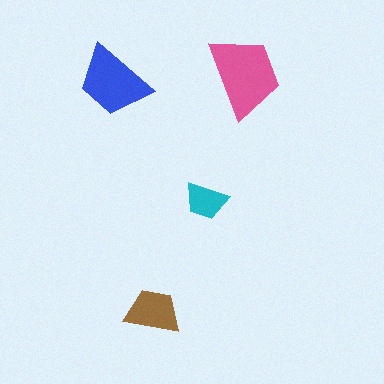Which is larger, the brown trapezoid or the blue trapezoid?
The blue one.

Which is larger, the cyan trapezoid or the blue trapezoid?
The blue one.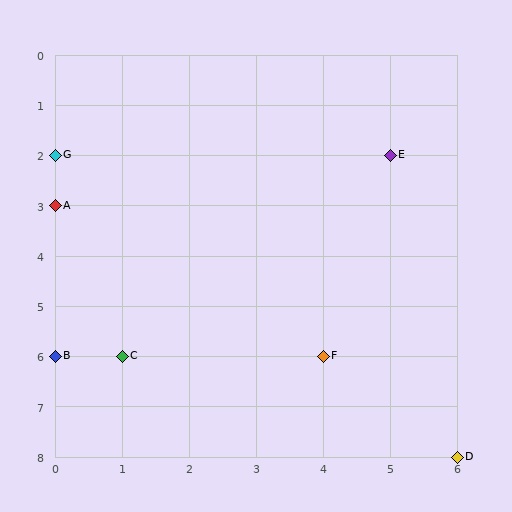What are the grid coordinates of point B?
Point B is at grid coordinates (0, 6).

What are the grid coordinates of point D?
Point D is at grid coordinates (6, 8).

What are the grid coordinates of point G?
Point G is at grid coordinates (0, 2).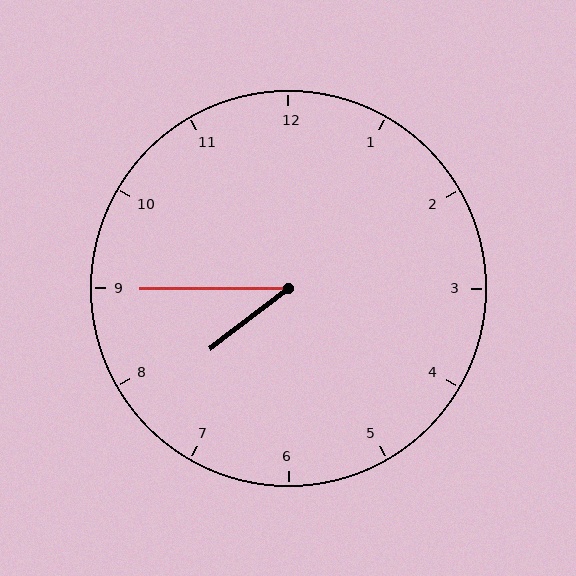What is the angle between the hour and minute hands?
Approximately 38 degrees.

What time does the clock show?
7:45.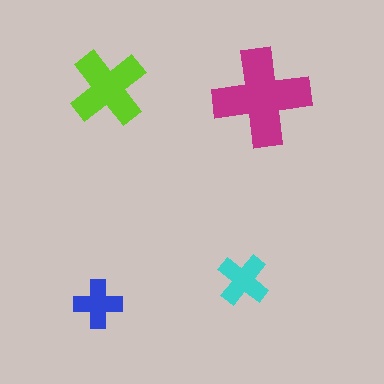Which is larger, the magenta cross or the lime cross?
The magenta one.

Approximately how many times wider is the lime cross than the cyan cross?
About 1.5 times wider.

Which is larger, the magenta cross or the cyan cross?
The magenta one.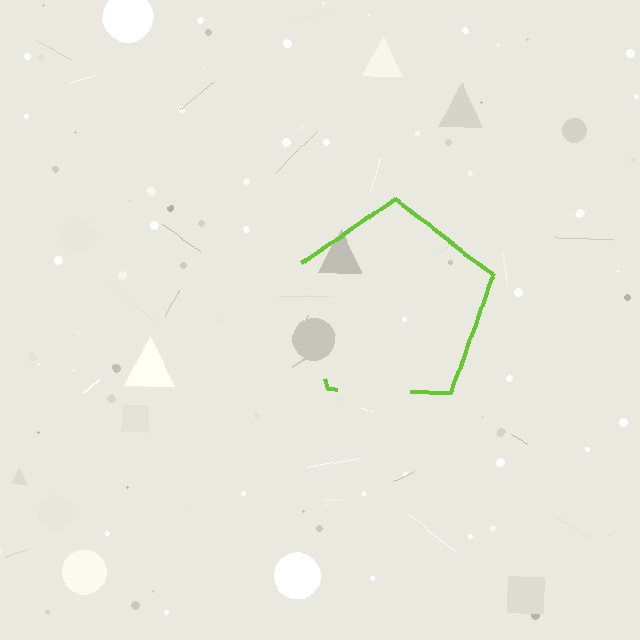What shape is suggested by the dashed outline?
The dashed outline suggests a pentagon.